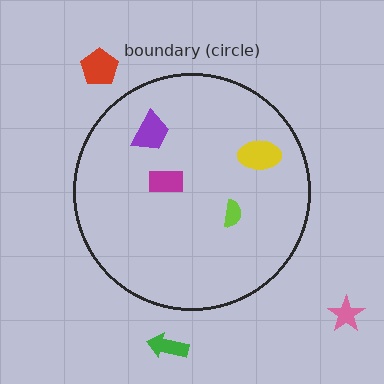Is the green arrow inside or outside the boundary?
Outside.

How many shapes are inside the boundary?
4 inside, 3 outside.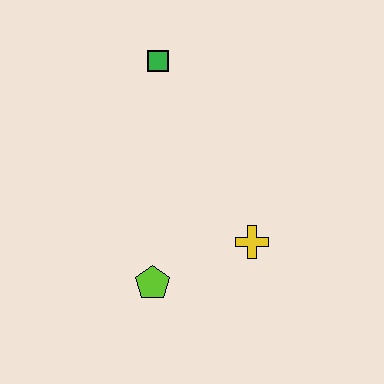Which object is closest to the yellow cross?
The lime pentagon is closest to the yellow cross.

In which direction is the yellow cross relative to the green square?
The yellow cross is below the green square.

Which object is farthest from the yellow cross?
The green square is farthest from the yellow cross.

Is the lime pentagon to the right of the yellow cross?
No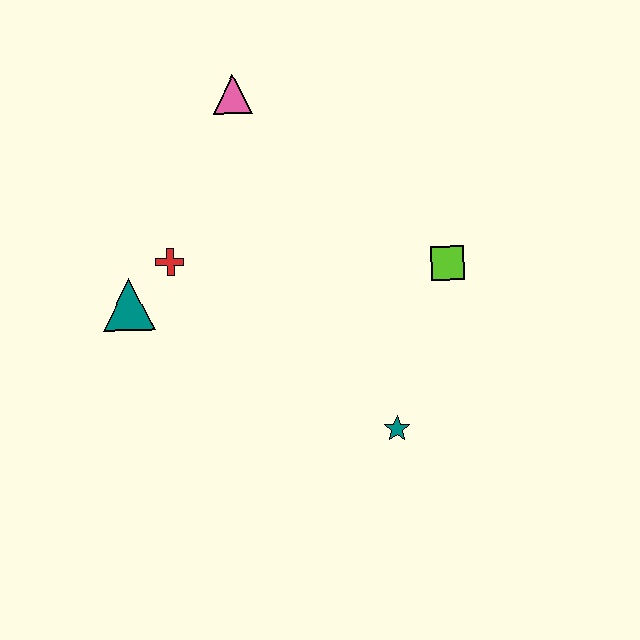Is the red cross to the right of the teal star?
No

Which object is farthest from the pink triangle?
The teal star is farthest from the pink triangle.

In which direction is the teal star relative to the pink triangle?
The teal star is below the pink triangle.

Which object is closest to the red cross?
The teal triangle is closest to the red cross.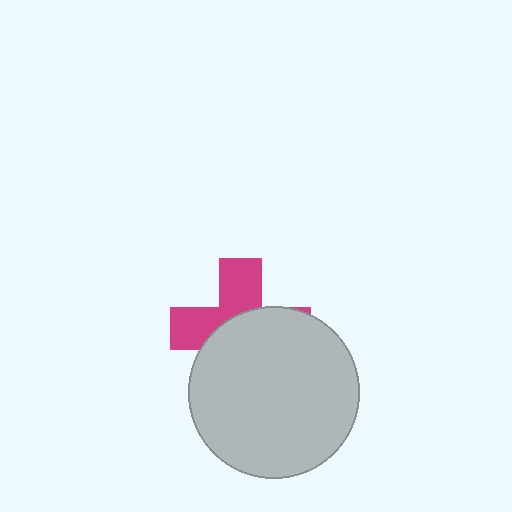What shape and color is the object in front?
The object in front is a light gray circle.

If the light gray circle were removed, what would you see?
You would see the complete magenta cross.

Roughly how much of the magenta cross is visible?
A small part of it is visible (roughly 42%).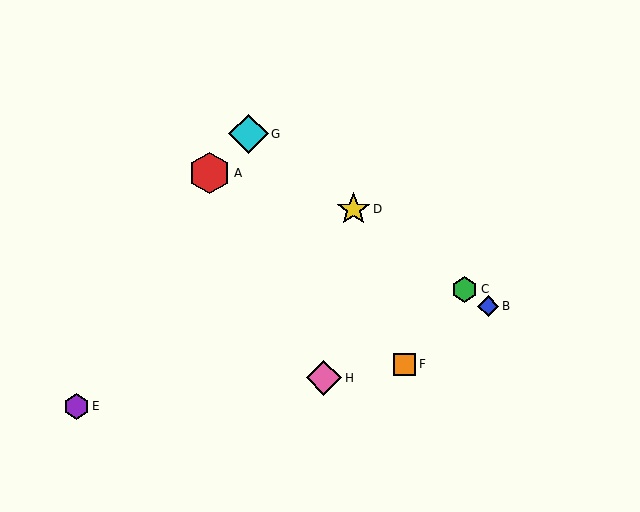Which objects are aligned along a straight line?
Objects B, C, D, G are aligned along a straight line.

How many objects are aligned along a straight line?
4 objects (B, C, D, G) are aligned along a straight line.